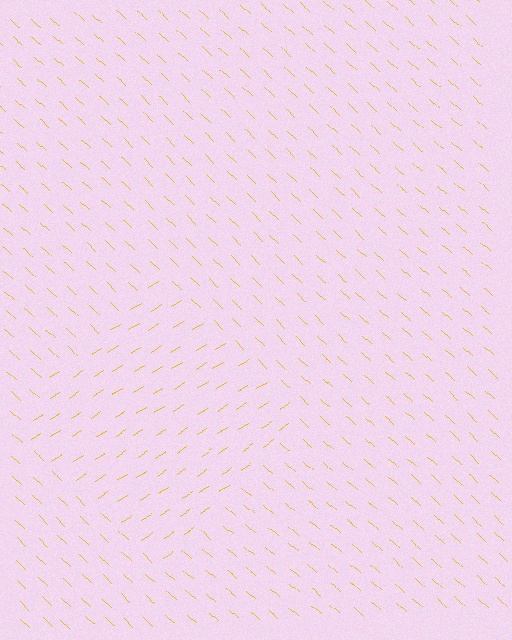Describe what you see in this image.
The image is filled with small yellow line segments. A diamond region in the image has lines oriented differently from the surrounding lines, creating a visible texture boundary.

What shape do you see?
I see a diamond.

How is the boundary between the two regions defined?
The boundary is defined purely by a change in line orientation (approximately 76 degrees difference). All lines are the same color and thickness.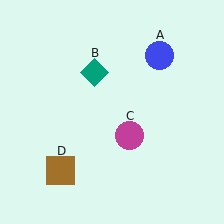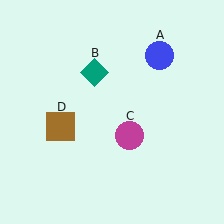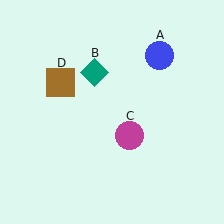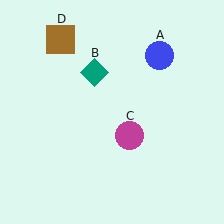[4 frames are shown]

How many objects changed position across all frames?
1 object changed position: brown square (object D).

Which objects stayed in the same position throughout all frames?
Blue circle (object A) and teal diamond (object B) and magenta circle (object C) remained stationary.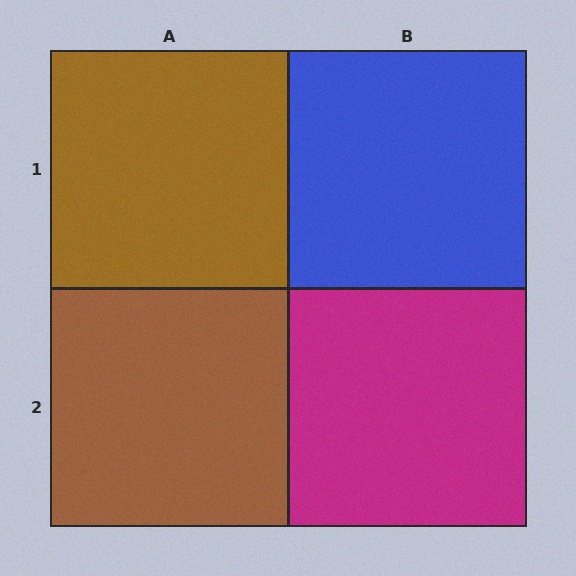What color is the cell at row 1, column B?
Blue.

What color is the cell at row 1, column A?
Brown.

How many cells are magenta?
1 cell is magenta.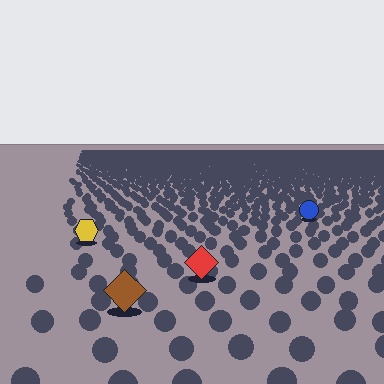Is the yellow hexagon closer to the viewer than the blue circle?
Yes. The yellow hexagon is closer — you can tell from the texture gradient: the ground texture is coarser near it.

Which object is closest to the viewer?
The brown diamond is closest. The texture marks near it are larger and more spread out.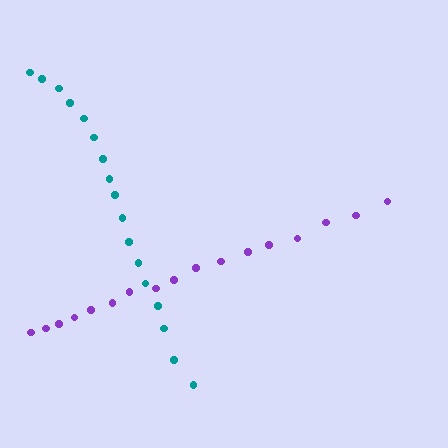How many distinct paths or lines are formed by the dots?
There are 2 distinct paths.